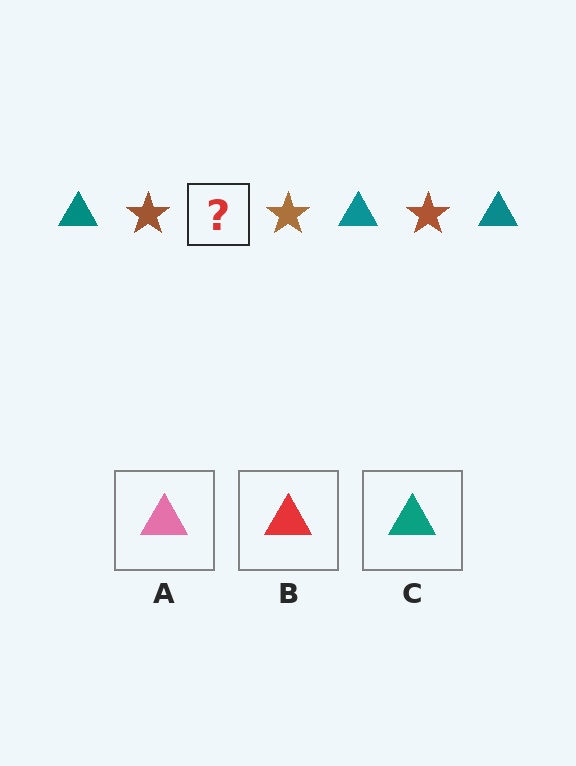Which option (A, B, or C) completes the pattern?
C.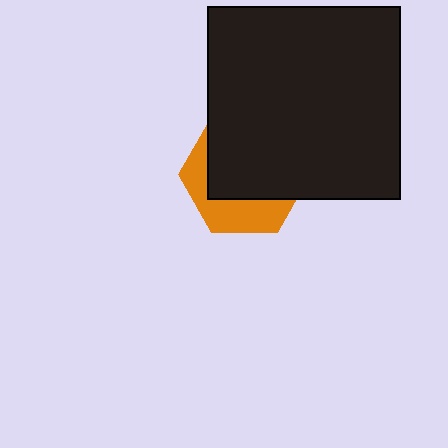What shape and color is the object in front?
The object in front is a black square.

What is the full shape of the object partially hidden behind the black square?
The partially hidden object is an orange hexagon.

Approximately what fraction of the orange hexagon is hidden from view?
Roughly 64% of the orange hexagon is hidden behind the black square.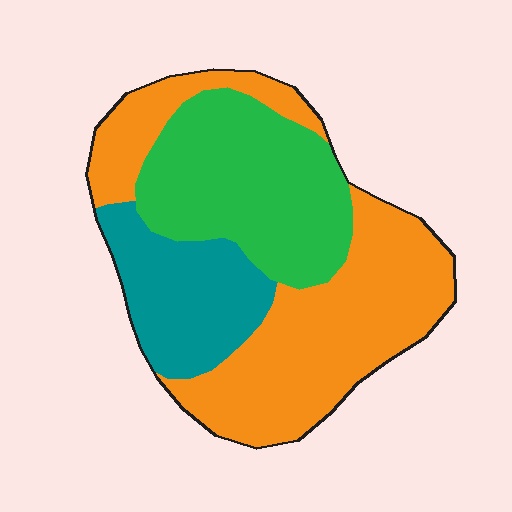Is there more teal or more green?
Green.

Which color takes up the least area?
Teal, at roughly 20%.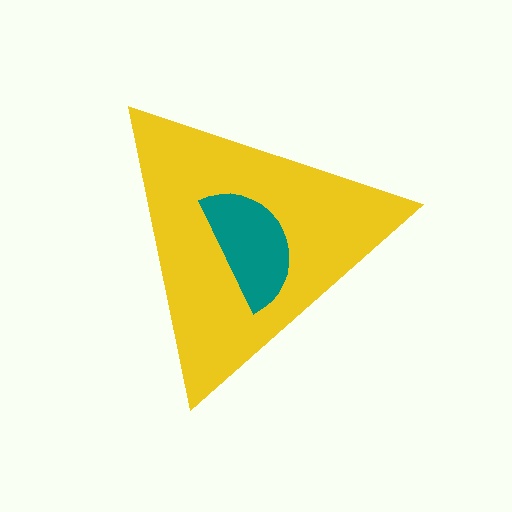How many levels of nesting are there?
2.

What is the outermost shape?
The yellow triangle.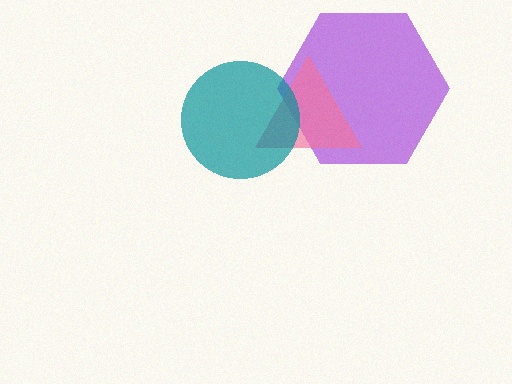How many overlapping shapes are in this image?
There are 3 overlapping shapes in the image.